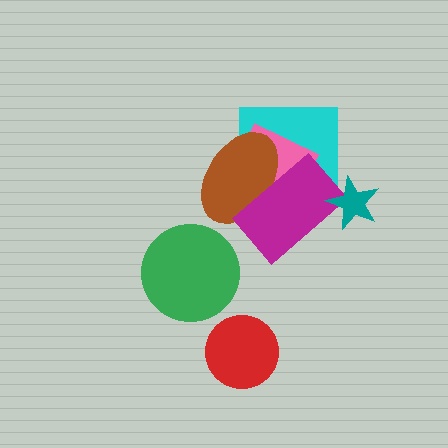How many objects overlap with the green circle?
0 objects overlap with the green circle.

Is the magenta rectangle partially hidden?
Yes, it is partially covered by another shape.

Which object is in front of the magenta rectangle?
The teal star is in front of the magenta rectangle.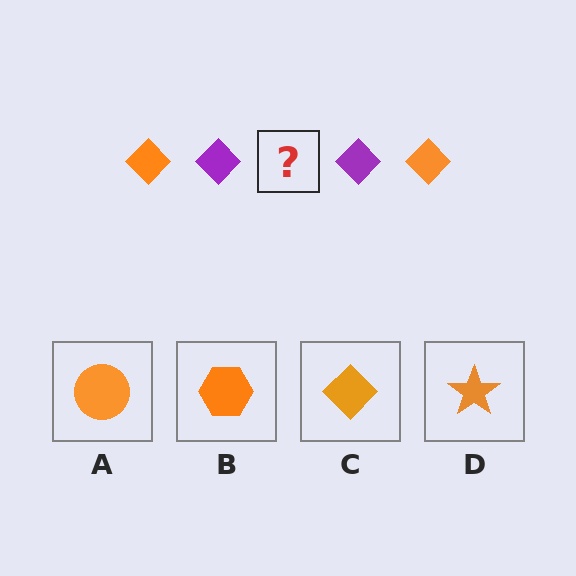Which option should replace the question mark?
Option C.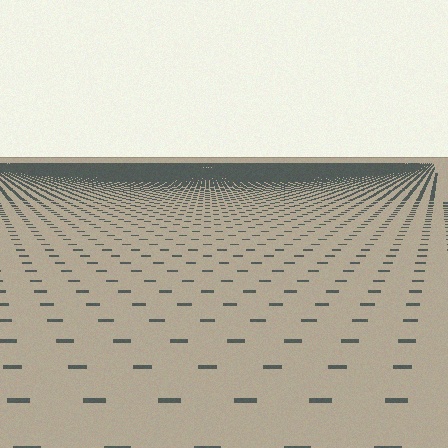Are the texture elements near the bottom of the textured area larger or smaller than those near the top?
Larger. Near the bottom, elements are closer to the viewer and appear at a bigger on-screen size.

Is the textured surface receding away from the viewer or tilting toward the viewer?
The surface is receding away from the viewer. Texture elements get smaller and denser toward the top.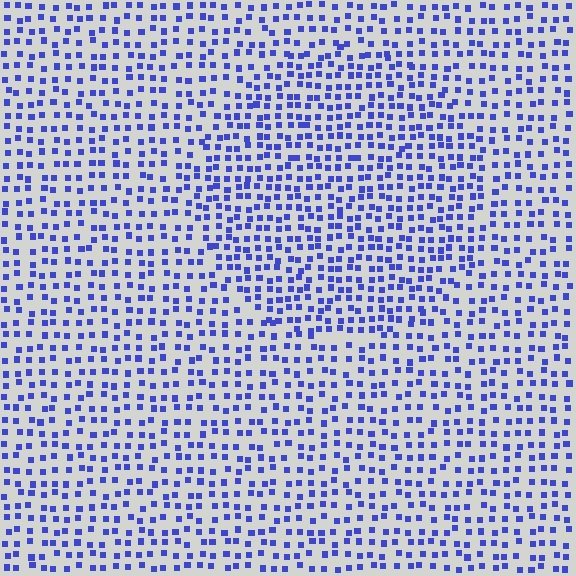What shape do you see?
I see a circle.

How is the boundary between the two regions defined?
The boundary is defined by a change in element density (approximately 1.4x ratio). All elements are the same color, size, and shape.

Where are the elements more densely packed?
The elements are more densely packed inside the circle boundary.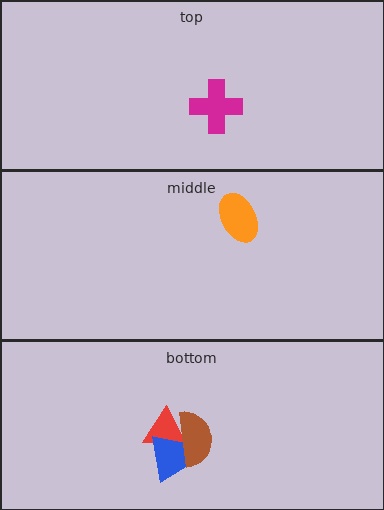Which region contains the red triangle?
The bottom region.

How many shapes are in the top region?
1.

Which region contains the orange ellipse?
The middle region.